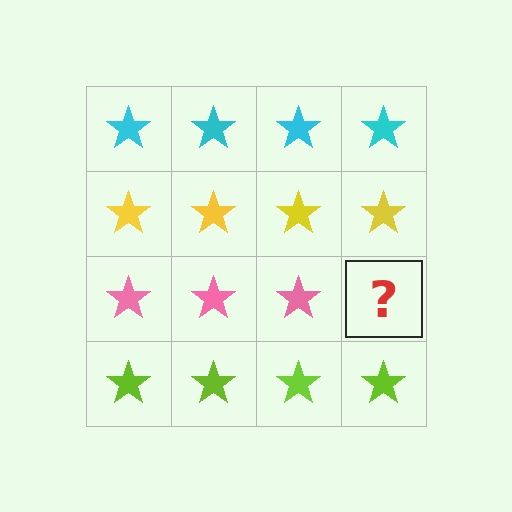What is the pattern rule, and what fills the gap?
The rule is that each row has a consistent color. The gap should be filled with a pink star.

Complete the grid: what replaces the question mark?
The question mark should be replaced with a pink star.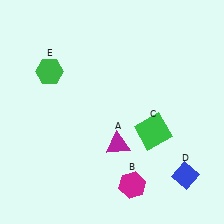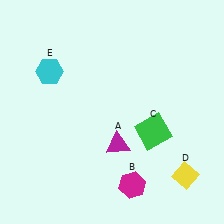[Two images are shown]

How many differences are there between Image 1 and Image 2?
There are 2 differences between the two images.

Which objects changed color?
D changed from blue to yellow. E changed from green to cyan.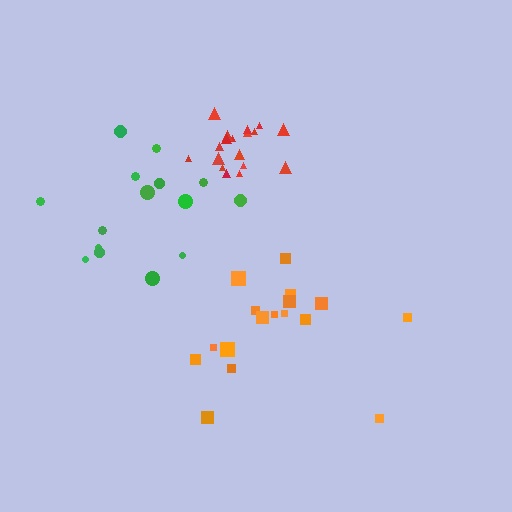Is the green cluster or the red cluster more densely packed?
Red.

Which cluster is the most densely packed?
Red.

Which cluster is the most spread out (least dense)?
Orange.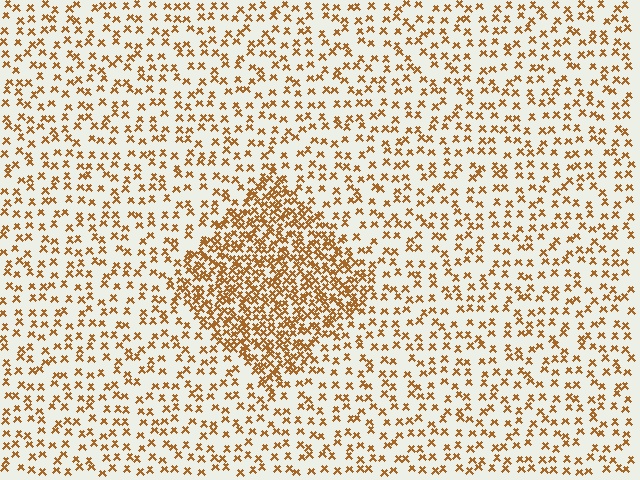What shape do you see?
I see a diamond.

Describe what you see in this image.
The image contains small brown elements arranged at two different densities. A diamond-shaped region is visible where the elements are more densely packed than the surrounding area.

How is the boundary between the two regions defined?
The boundary is defined by a change in element density (approximately 2.5x ratio). All elements are the same color, size, and shape.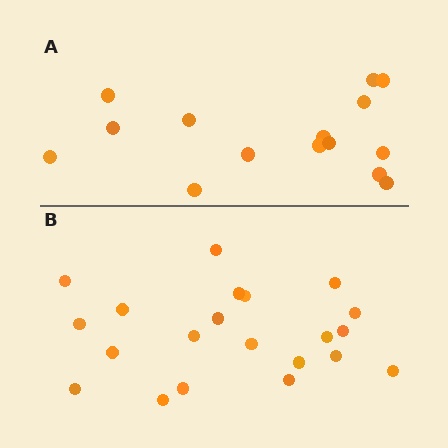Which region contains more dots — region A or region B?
Region B (the bottom region) has more dots.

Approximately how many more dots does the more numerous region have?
Region B has about 6 more dots than region A.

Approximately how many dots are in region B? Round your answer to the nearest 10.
About 20 dots. (The exact count is 21, which rounds to 20.)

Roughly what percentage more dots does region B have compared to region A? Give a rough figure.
About 40% more.